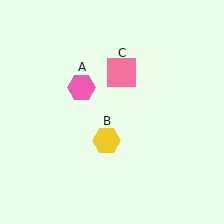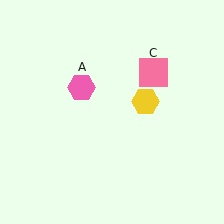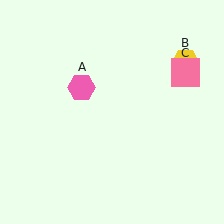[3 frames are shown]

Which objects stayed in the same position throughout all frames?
Pink hexagon (object A) remained stationary.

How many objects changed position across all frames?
2 objects changed position: yellow hexagon (object B), pink square (object C).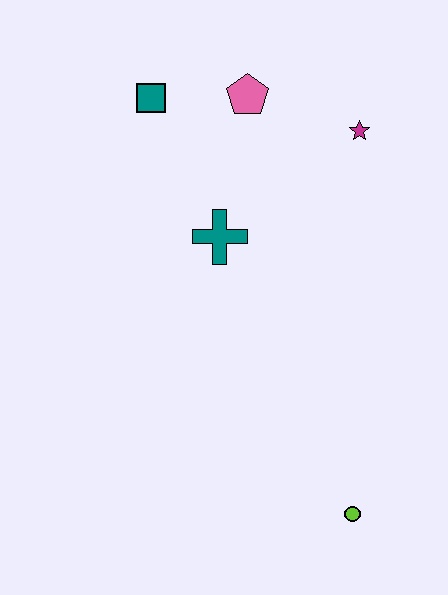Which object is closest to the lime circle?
The teal cross is closest to the lime circle.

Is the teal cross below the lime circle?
No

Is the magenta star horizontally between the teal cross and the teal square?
No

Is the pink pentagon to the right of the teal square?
Yes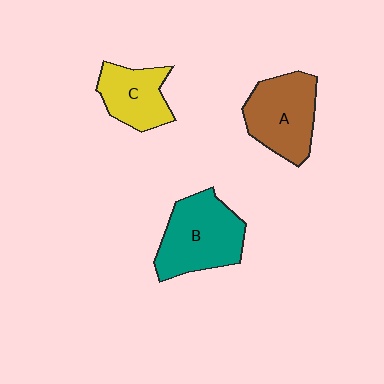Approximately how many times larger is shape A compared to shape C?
Approximately 1.3 times.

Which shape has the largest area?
Shape B (teal).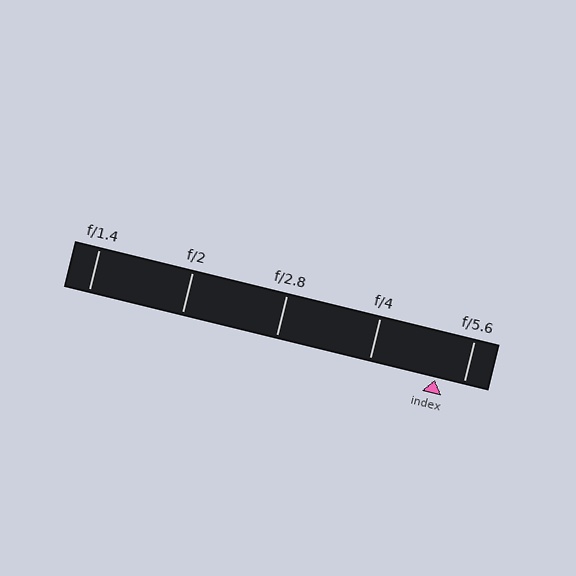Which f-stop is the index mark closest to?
The index mark is closest to f/5.6.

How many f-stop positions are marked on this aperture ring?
There are 5 f-stop positions marked.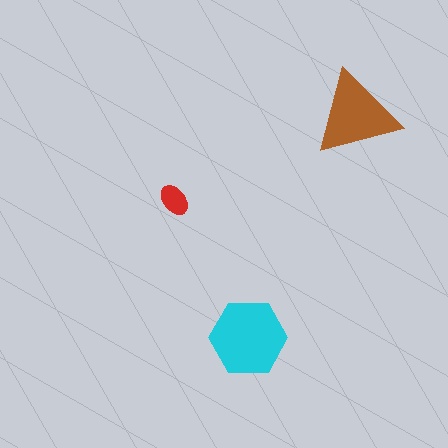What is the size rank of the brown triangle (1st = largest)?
2nd.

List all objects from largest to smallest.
The cyan hexagon, the brown triangle, the red ellipse.